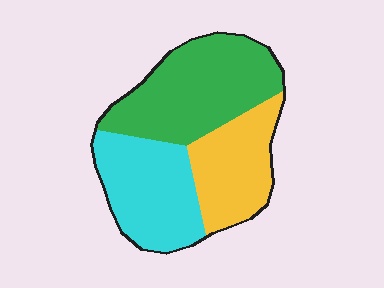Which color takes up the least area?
Yellow, at roughly 25%.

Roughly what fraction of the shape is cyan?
Cyan covers roughly 30% of the shape.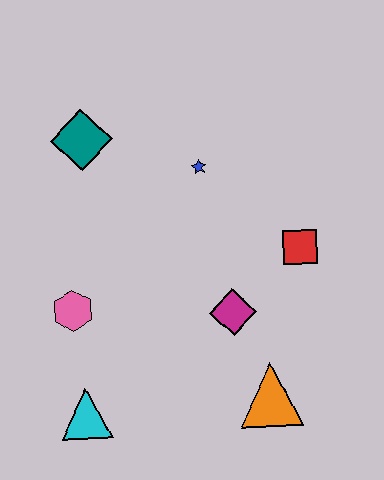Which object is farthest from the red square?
The cyan triangle is farthest from the red square.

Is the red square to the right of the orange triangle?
Yes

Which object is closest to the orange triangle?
The magenta diamond is closest to the orange triangle.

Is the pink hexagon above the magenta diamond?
Yes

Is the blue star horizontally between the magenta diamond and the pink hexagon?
Yes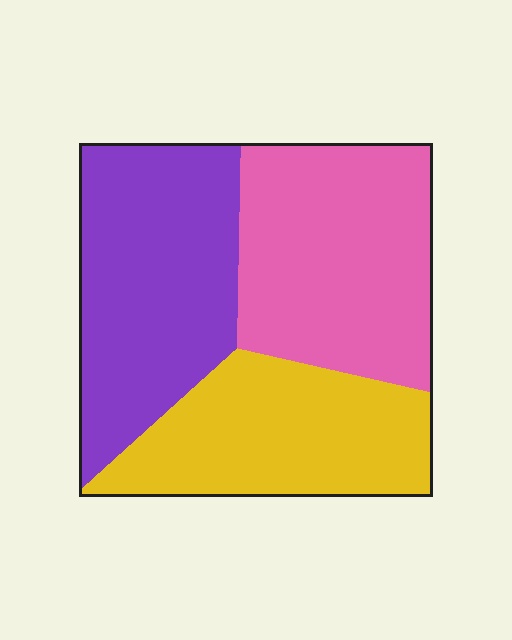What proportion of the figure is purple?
Purple covers 35% of the figure.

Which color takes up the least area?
Yellow, at roughly 30%.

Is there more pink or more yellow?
Pink.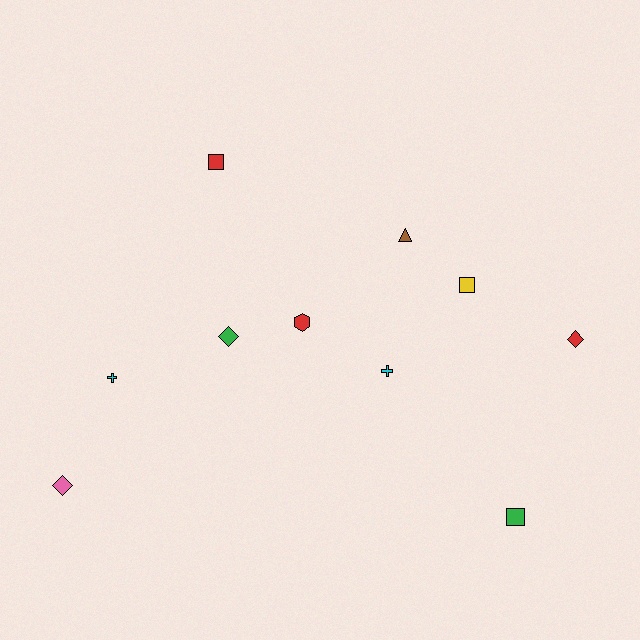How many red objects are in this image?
There are 3 red objects.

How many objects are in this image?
There are 10 objects.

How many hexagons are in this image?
There is 1 hexagon.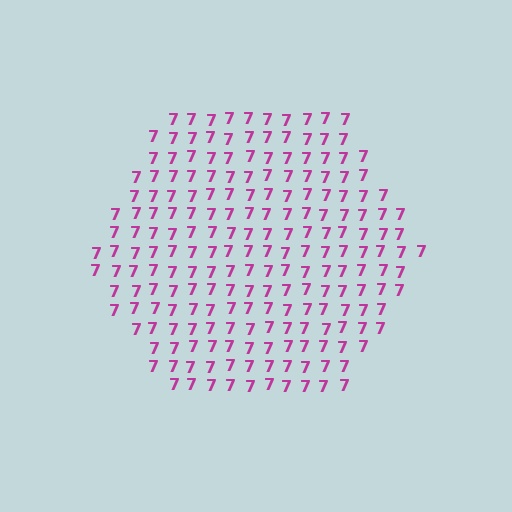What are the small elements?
The small elements are digit 7's.